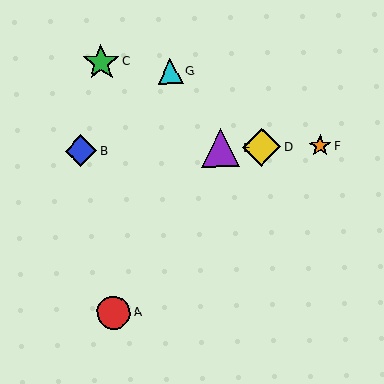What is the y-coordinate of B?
Object B is at y≈151.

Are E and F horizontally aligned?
Yes, both are at y≈148.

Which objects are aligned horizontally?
Objects B, D, E, F are aligned horizontally.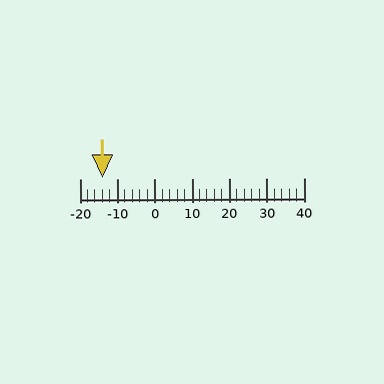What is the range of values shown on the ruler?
The ruler shows values from -20 to 40.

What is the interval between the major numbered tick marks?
The major tick marks are spaced 10 units apart.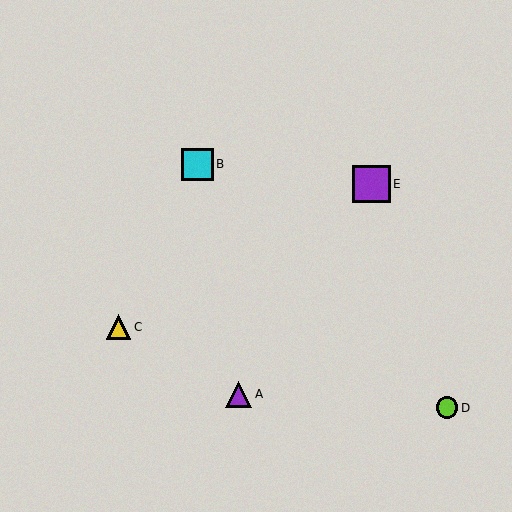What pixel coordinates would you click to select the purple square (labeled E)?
Click at (372, 184) to select the purple square E.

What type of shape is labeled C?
Shape C is a yellow triangle.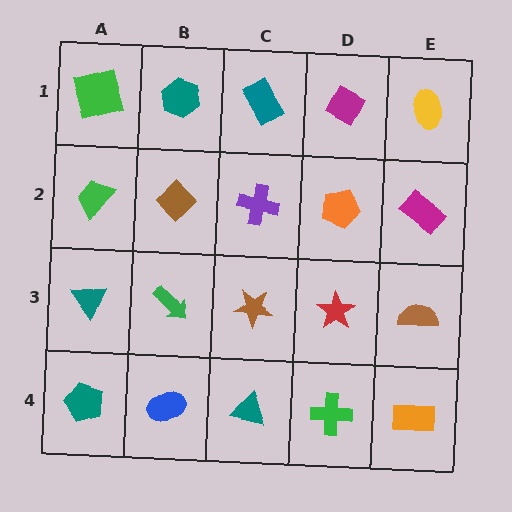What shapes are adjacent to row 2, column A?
A green square (row 1, column A), a teal triangle (row 3, column A), a brown diamond (row 2, column B).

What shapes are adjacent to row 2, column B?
A teal hexagon (row 1, column B), a green arrow (row 3, column B), a green trapezoid (row 2, column A), a purple cross (row 2, column C).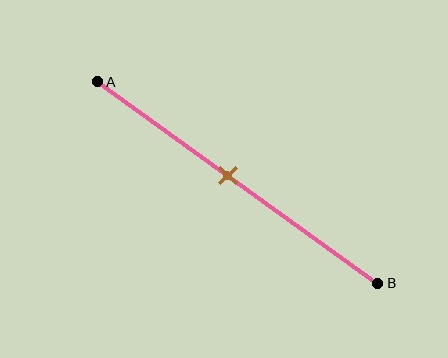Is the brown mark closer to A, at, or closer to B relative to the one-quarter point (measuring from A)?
The brown mark is closer to point B than the one-quarter point of segment AB.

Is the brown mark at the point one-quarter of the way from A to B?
No, the mark is at about 45% from A, not at the 25% one-quarter point.